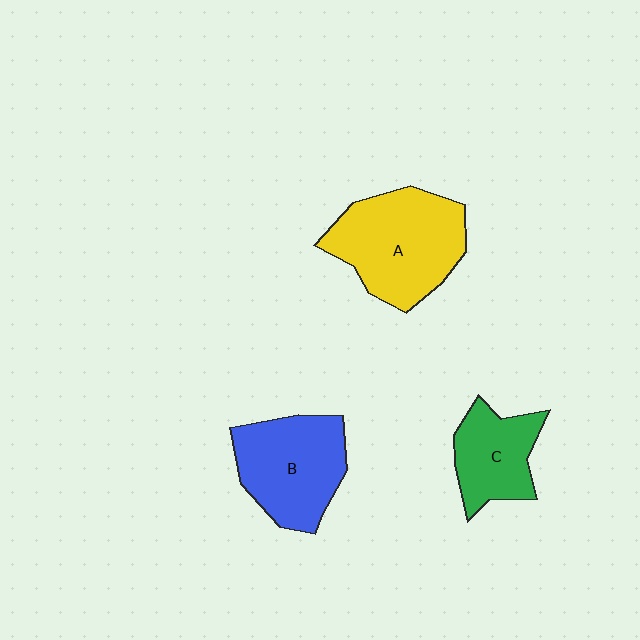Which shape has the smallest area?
Shape C (green).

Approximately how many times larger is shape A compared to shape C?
Approximately 1.7 times.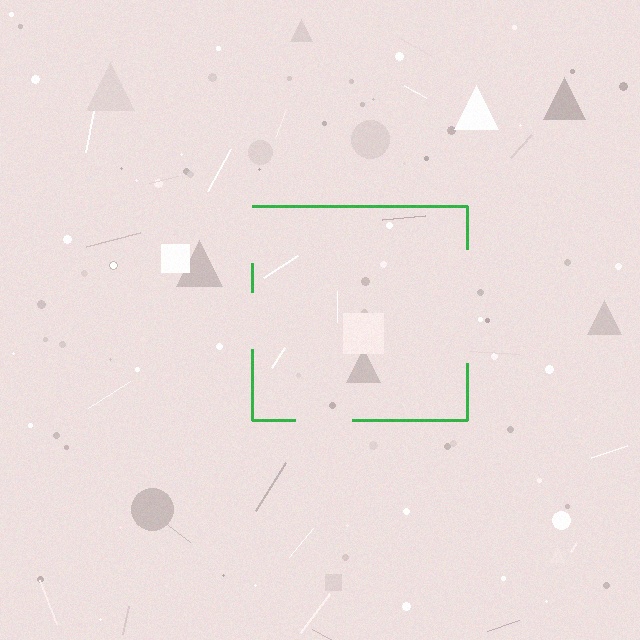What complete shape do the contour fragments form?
The contour fragments form a square.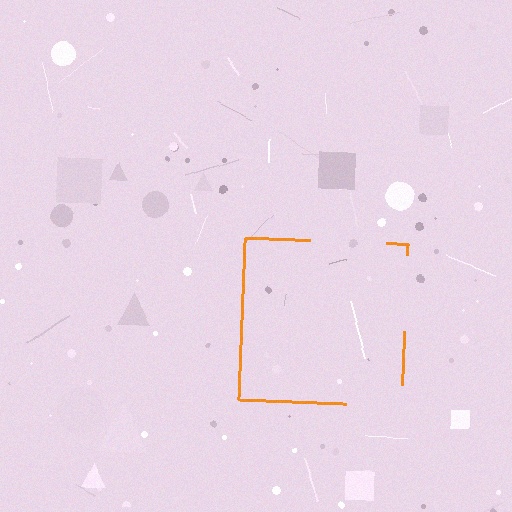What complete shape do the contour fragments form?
The contour fragments form a square.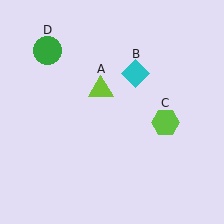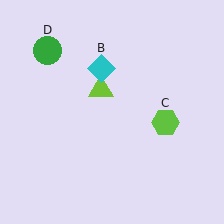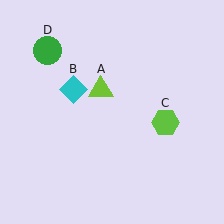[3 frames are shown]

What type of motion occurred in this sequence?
The cyan diamond (object B) rotated counterclockwise around the center of the scene.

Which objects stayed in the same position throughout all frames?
Lime triangle (object A) and lime hexagon (object C) and green circle (object D) remained stationary.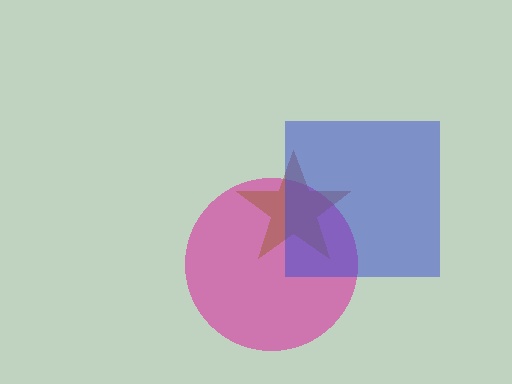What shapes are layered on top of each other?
The layered shapes are: a magenta circle, a brown star, a blue square.